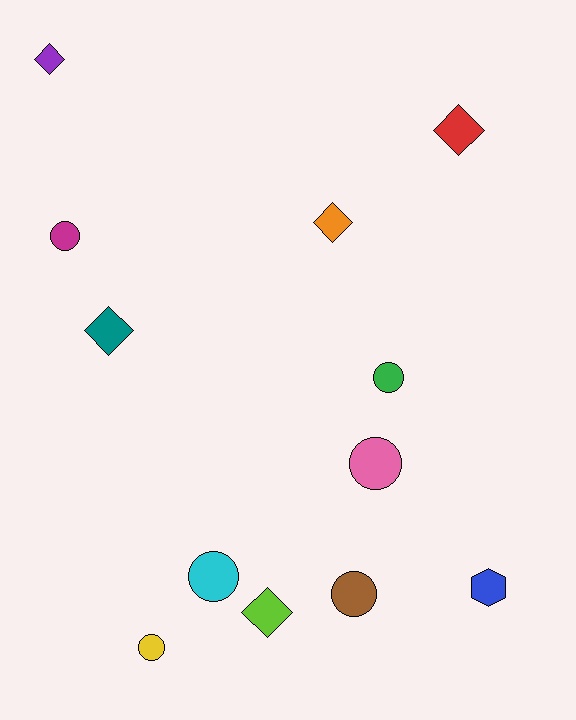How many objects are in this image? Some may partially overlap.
There are 12 objects.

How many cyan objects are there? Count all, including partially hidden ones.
There is 1 cyan object.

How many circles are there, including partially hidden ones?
There are 6 circles.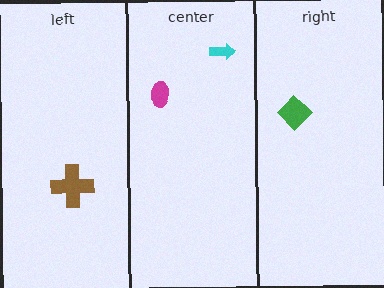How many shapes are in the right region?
1.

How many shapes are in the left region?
1.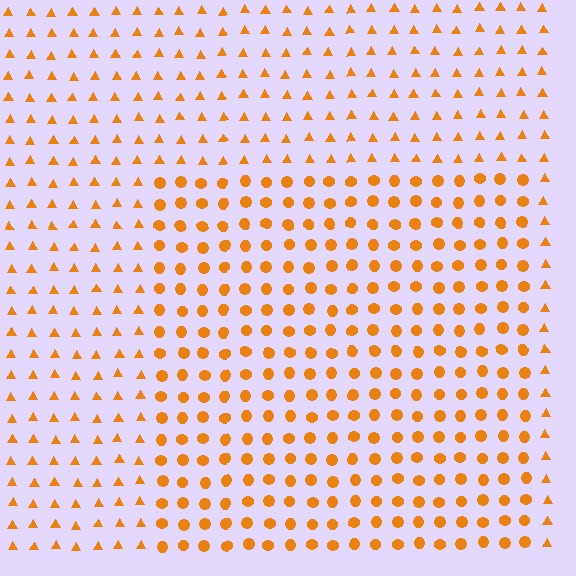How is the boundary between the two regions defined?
The boundary is defined by a change in element shape: circles inside vs. triangles outside. All elements share the same color and spacing.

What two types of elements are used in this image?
The image uses circles inside the rectangle region and triangles outside it.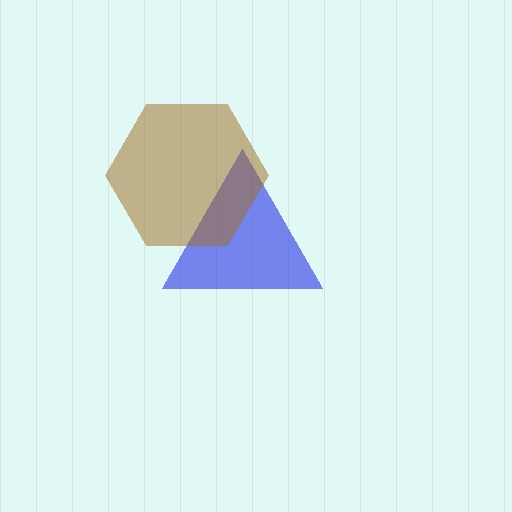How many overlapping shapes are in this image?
There are 2 overlapping shapes in the image.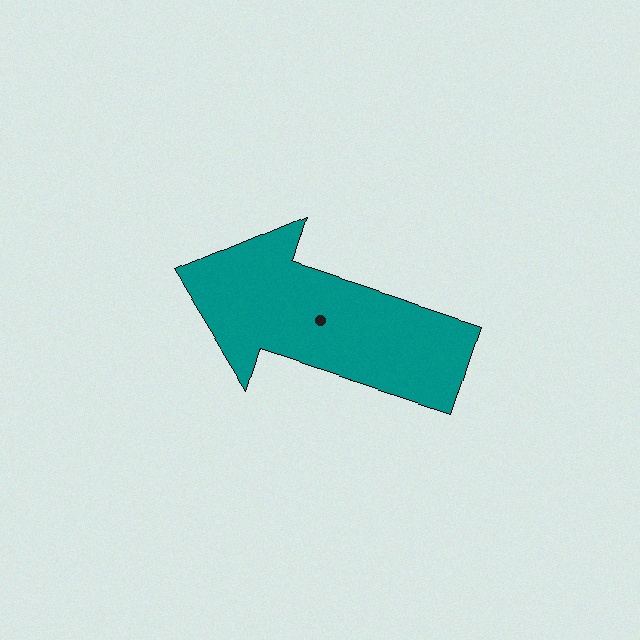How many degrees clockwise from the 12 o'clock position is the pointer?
Approximately 288 degrees.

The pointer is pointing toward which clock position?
Roughly 10 o'clock.